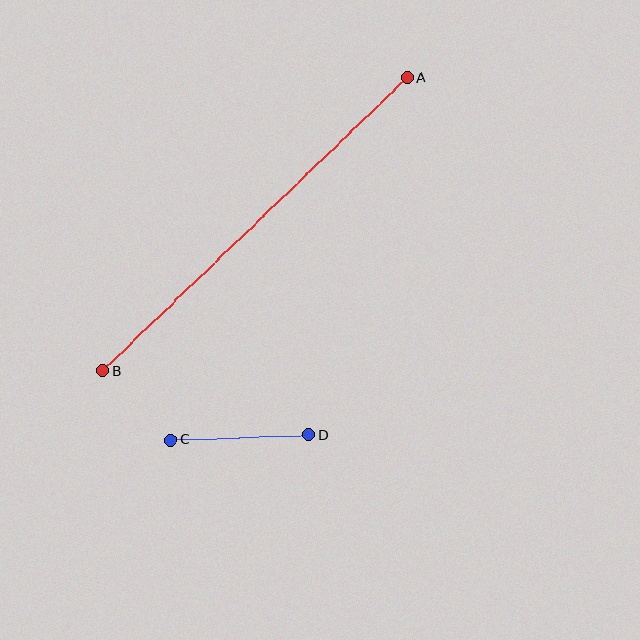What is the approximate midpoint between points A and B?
The midpoint is at approximately (255, 224) pixels.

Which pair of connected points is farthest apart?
Points A and B are farthest apart.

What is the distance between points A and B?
The distance is approximately 423 pixels.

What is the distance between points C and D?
The distance is approximately 138 pixels.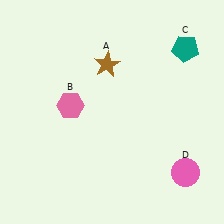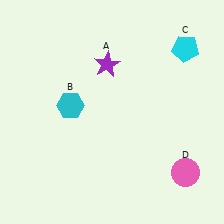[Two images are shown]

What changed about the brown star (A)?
In Image 1, A is brown. In Image 2, it changed to purple.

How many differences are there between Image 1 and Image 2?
There are 3 differences between the two images.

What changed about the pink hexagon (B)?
In Image 1, B is pink. In Image 2, it changed to cyan.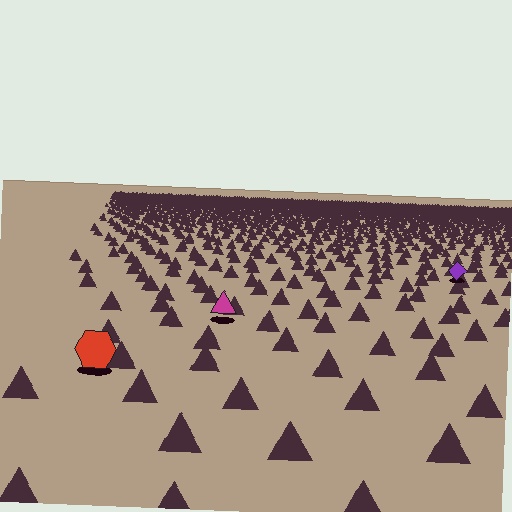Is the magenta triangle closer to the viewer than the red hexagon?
No. The red hexagon is closer — you can tell from the texture gradient: the ground texture is coarser near it.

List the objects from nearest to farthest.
From nearest to farthest: the red hexagon, the magenta triangle, the purple diamond.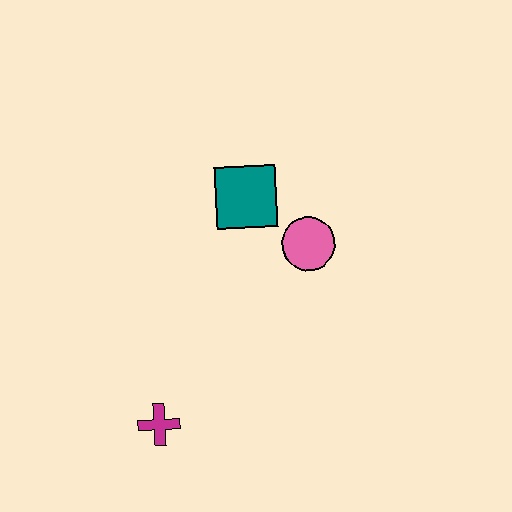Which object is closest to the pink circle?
The teal square is closest to the pink circle.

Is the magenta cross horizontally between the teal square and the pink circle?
No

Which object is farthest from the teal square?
The magenta cross is farthest from the teal square.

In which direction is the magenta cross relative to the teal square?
The magenta cross is below the teal square.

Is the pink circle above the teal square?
No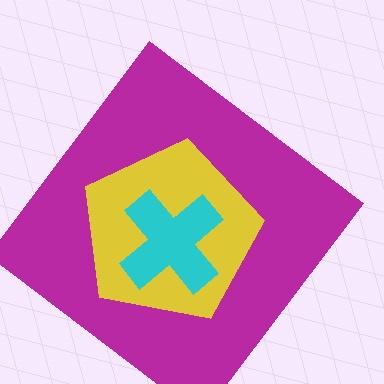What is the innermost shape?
The cyan cross.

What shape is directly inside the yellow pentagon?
The cyan cross.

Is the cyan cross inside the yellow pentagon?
Yes.